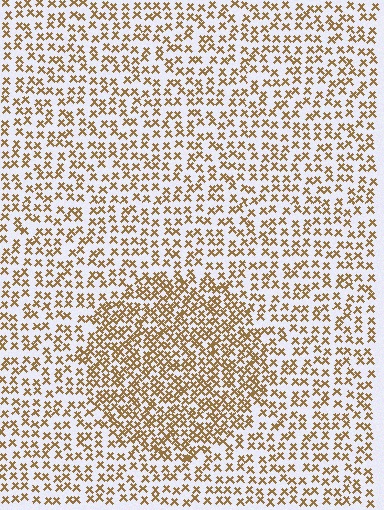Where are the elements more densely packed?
The elements are more densely packed inside the circle boundary.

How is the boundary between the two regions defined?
The boundary is defined by a change in element density (approximately 1.8x ratio). All elements are the same color, size, and shape.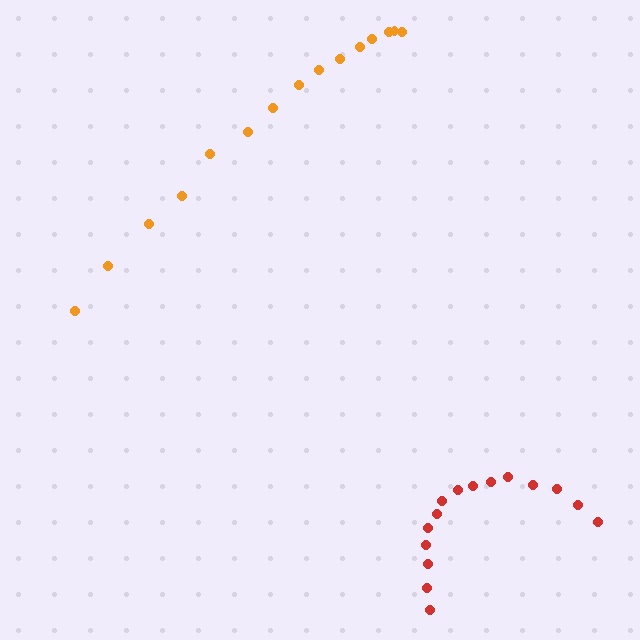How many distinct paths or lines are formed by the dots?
There are 2 distinct paths.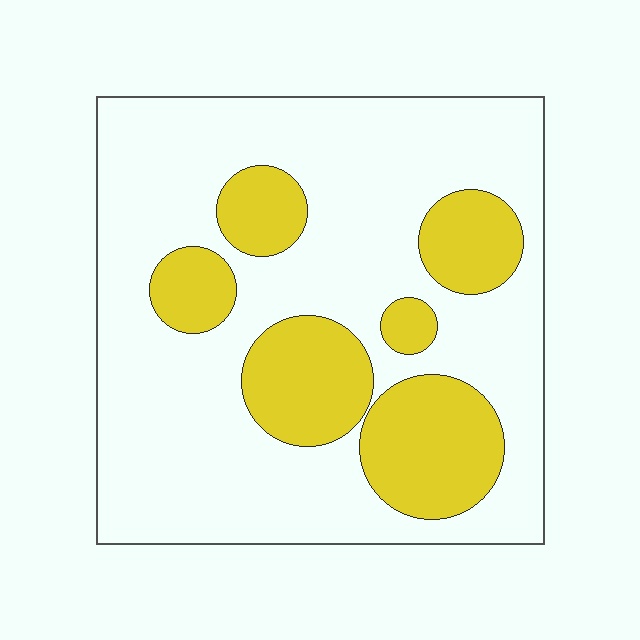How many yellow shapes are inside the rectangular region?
6.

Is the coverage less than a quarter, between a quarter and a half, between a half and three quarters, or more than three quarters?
Between a quarter and a half.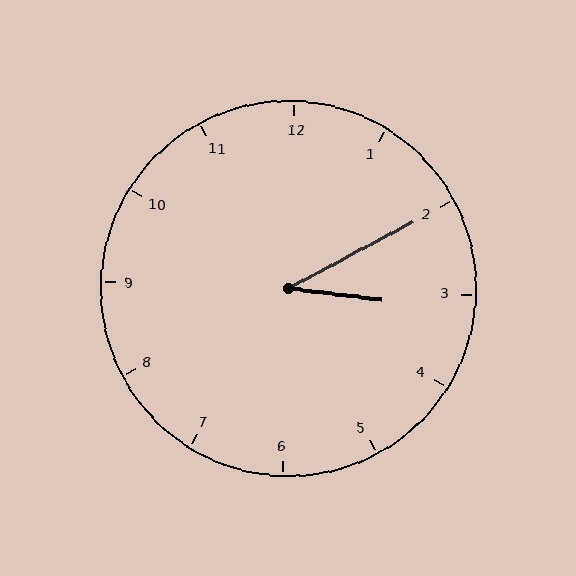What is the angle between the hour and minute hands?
Approximately 35 degrees.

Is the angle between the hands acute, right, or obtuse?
It is acute.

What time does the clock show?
3:10.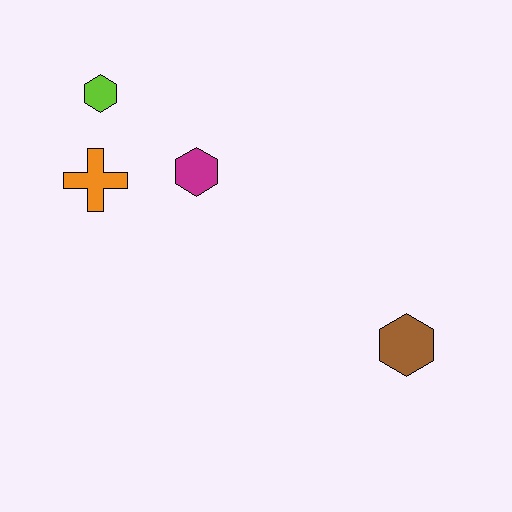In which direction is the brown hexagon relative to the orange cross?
The brown hexagon is to the right of the orange cross.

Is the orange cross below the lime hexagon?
Yes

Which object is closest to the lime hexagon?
The orange cross is closest to the lime hexagon.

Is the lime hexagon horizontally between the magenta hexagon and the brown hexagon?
No